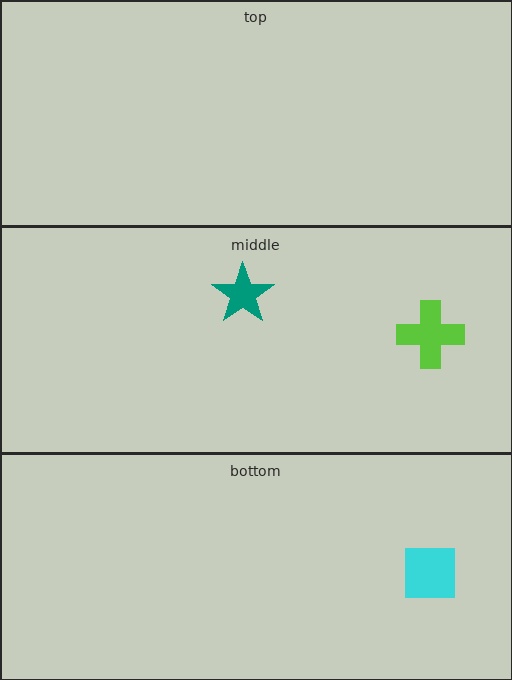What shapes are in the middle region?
The lime cross, the teal star.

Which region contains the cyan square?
The bottom region.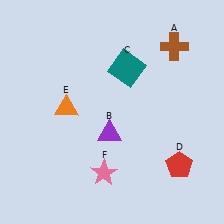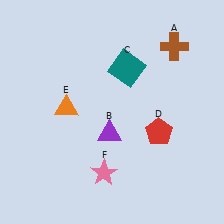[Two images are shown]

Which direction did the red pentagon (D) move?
The red pentagon (D) moved up.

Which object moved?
The red pentagon (D) moved up.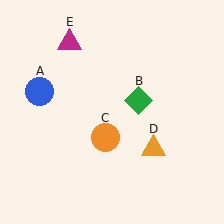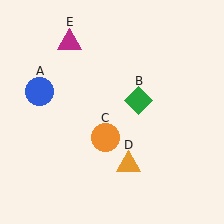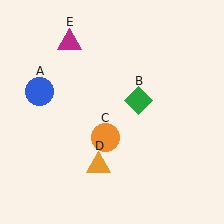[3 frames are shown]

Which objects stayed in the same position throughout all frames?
Blue circle (object A) and green diamond (object B) and orange circle (object C) and magenta triangle (object E) remained stationary.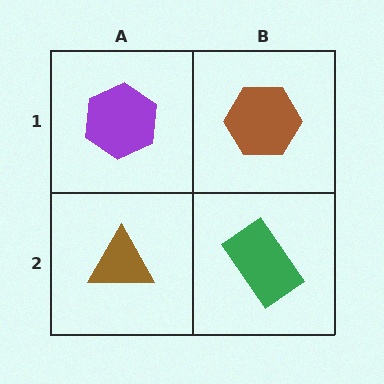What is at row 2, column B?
A green rectangle.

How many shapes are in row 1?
2 shapes.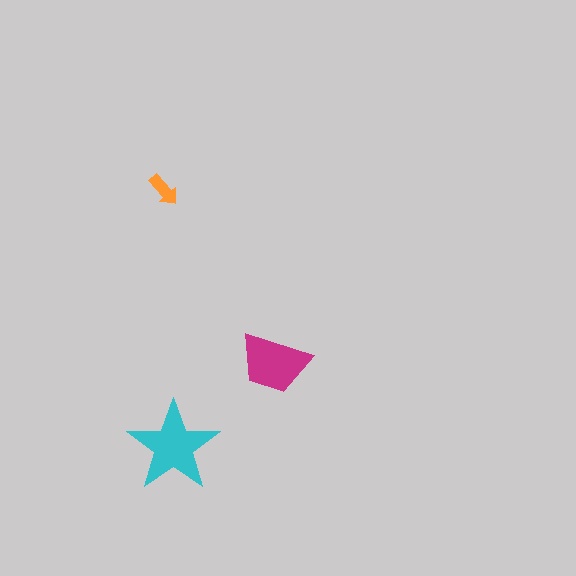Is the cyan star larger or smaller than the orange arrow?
Larger.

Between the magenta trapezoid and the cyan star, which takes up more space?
The cyan star.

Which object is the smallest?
The orange arrow.